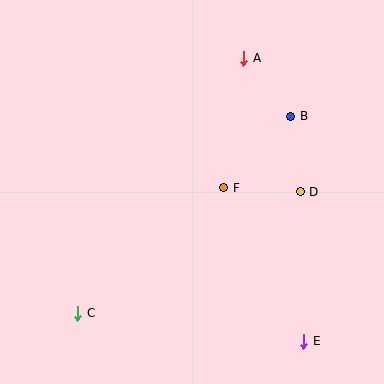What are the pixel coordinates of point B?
Point B is at (291, 116).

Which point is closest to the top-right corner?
Point B is closest to the top-right corner.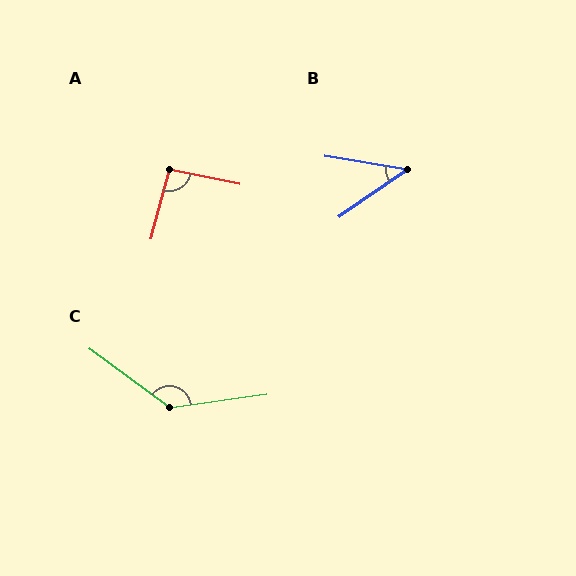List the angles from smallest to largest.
B (43°), A (94°), C (136°).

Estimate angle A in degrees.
Approximately 94 degrees.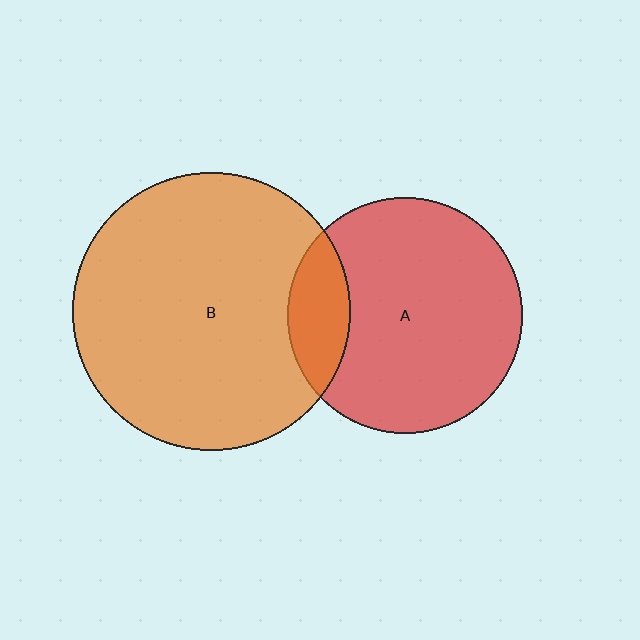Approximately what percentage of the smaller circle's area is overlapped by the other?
Approximately 15%.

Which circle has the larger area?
Circle B (orange).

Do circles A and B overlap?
Yes.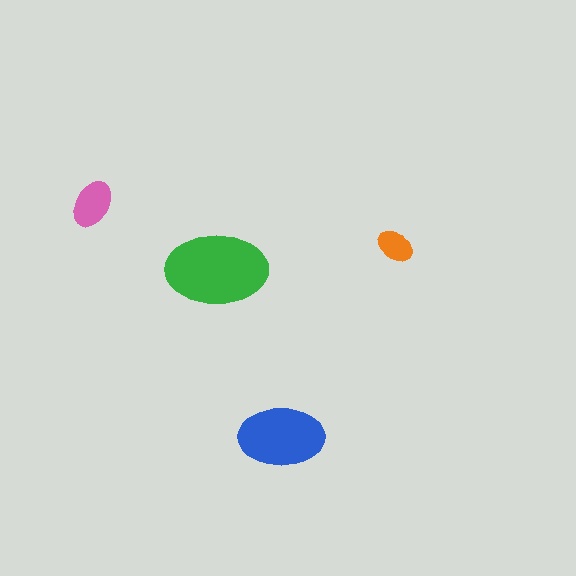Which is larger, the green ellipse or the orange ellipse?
The green one.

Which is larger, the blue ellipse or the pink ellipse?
The blue one.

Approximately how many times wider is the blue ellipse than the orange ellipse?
About 2.5 times wider.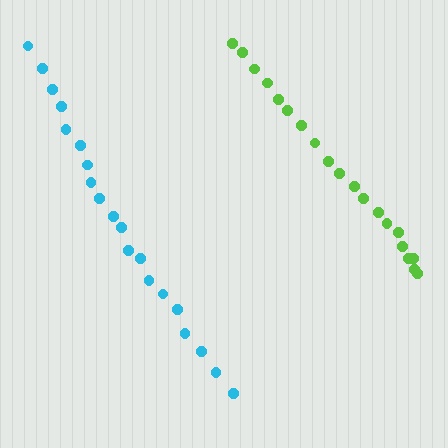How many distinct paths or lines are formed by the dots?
There are 2 distinct paths.